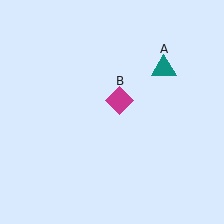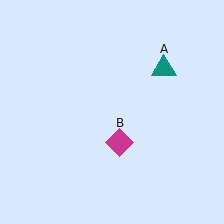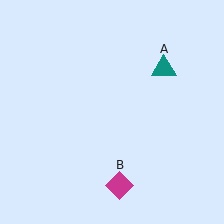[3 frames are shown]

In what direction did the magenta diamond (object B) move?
The magenta diamond (object B) moved down.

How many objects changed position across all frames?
1 object changed position: magenta diamond (object B).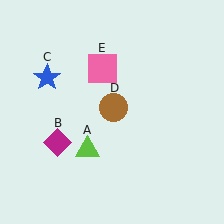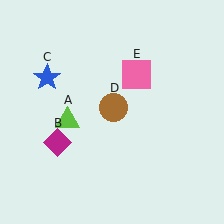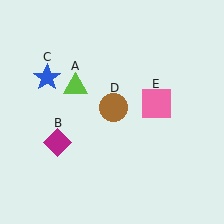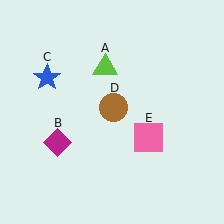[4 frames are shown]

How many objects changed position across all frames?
2 objects changed position: lime triangle (object A), pink square (object E).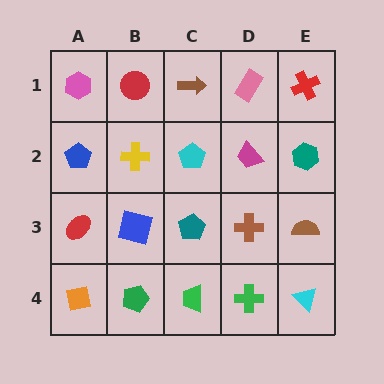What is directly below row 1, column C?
A cyan pentagon.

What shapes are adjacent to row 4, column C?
A teal pentagon (row 3, column C), a green pentagon (row 4, column B), a green cross (row 4, column D).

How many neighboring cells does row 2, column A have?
3.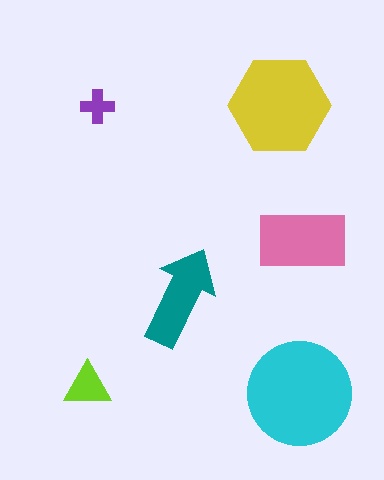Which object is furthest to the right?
The pink rectangle is rightmost.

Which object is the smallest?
The purple cross.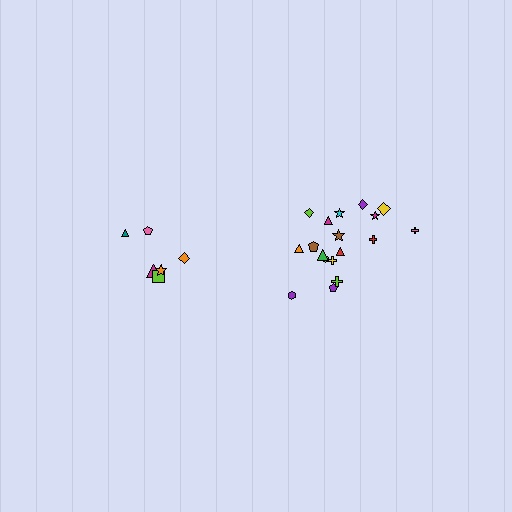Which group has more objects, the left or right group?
The right group.